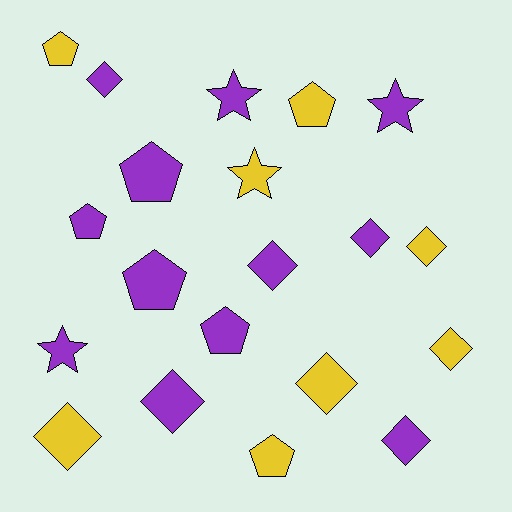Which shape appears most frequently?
Diamond, with 9 objects.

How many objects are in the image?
There are 20 objects.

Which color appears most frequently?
Purple, with 12 objects.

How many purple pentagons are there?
There are 4 purple pentagons.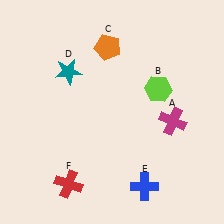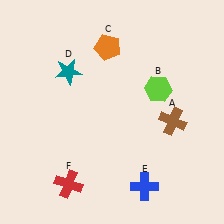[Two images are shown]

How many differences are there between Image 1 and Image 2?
There is 1 difference between the two images.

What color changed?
The cross (A) changed from magenta in Image 1 to brown in Image 2.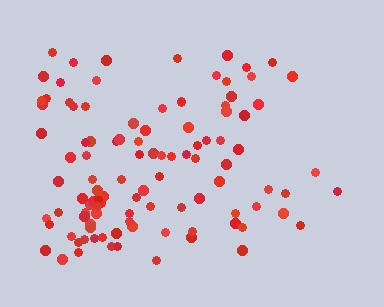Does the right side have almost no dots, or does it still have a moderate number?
Still a moderate number, just noticeably fewer than the left.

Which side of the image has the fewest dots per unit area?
The right.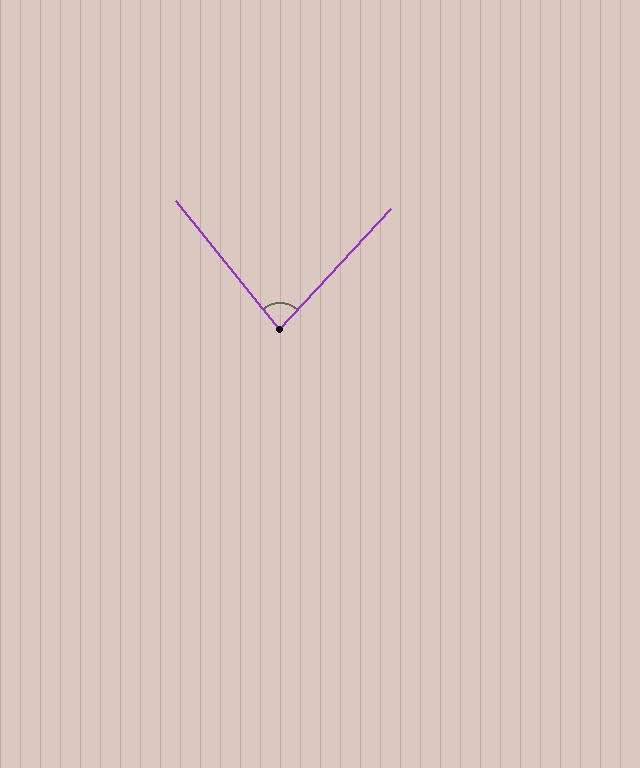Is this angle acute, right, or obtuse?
It is acute.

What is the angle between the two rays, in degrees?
Approximately 82 degrees.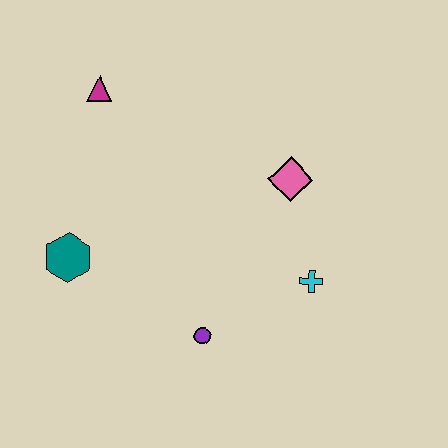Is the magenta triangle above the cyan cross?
Yes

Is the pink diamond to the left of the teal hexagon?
No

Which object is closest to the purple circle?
The cyan cross is closest to the purple circle.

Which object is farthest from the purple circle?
The magenta triangle is farthest from the purple circle.